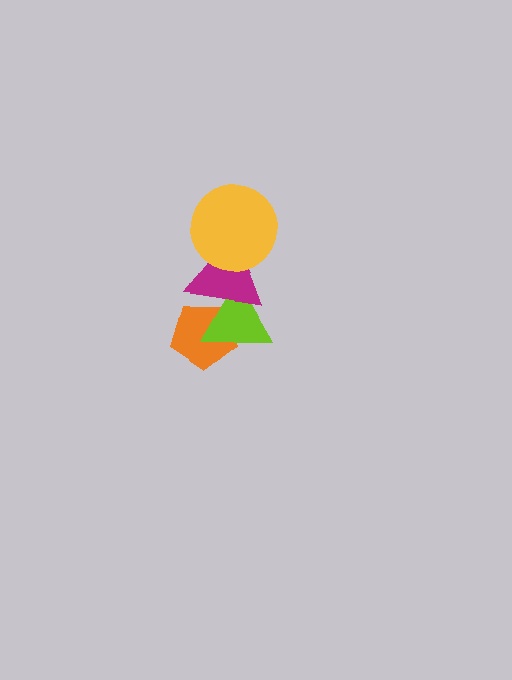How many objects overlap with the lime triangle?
2 objects overlap with the lime triangle.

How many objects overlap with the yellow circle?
1 object overlaps with the yellow circle.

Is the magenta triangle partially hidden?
Yes, it is partially covered by another shape.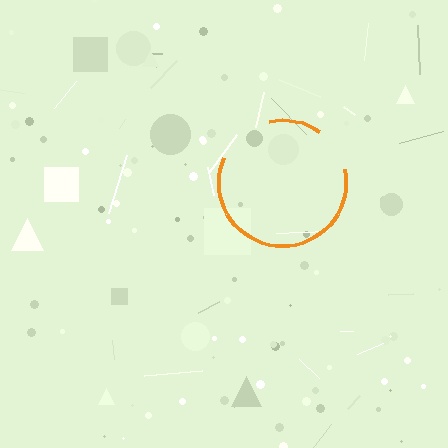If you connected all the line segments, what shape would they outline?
They would outline a circle.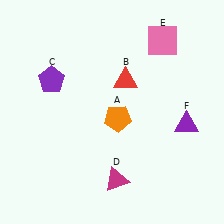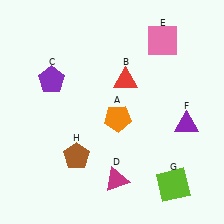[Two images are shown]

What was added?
A lime square (G), a brown pentagon (H) were added in Image 2.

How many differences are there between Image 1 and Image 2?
There are 2 differences between the two images.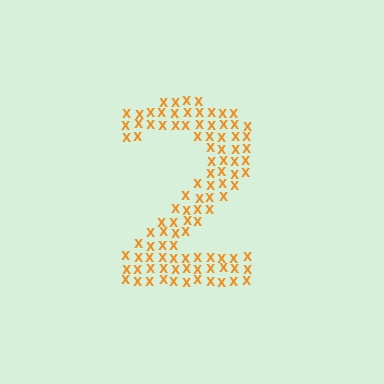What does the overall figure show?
The overall figure shows the digit 2.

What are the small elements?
The small elements are letter X's.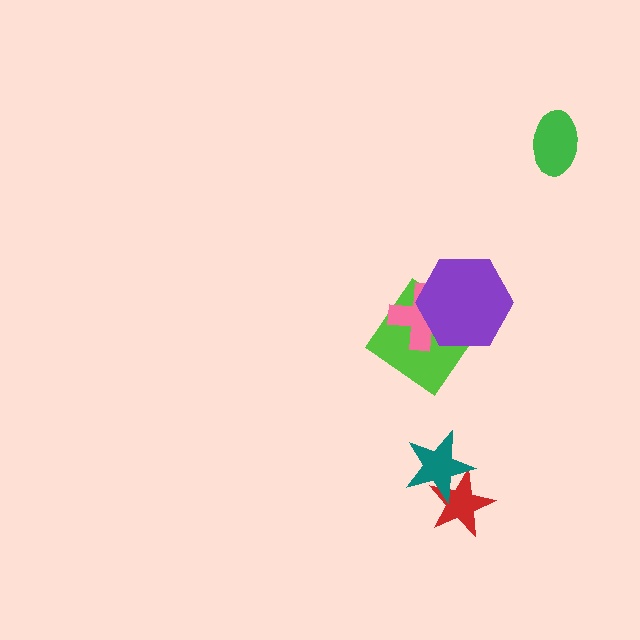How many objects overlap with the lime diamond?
2 objects overlap with the lime diamond.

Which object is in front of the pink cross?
The purple hexagon is in front of the pink cross.